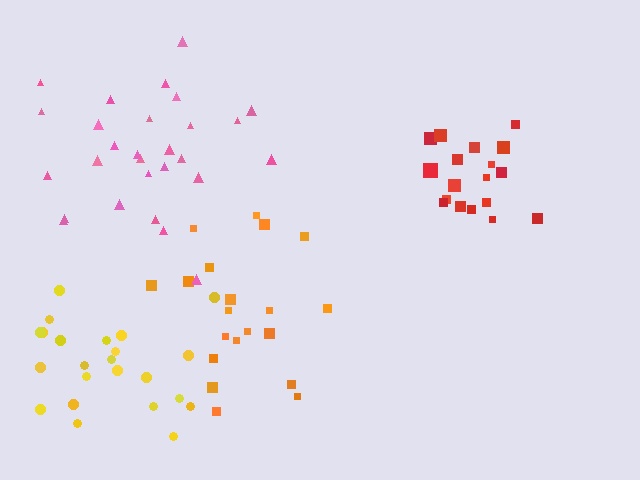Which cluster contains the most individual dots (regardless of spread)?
Pink (29).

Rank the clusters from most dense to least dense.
red, pink, yellow, orange.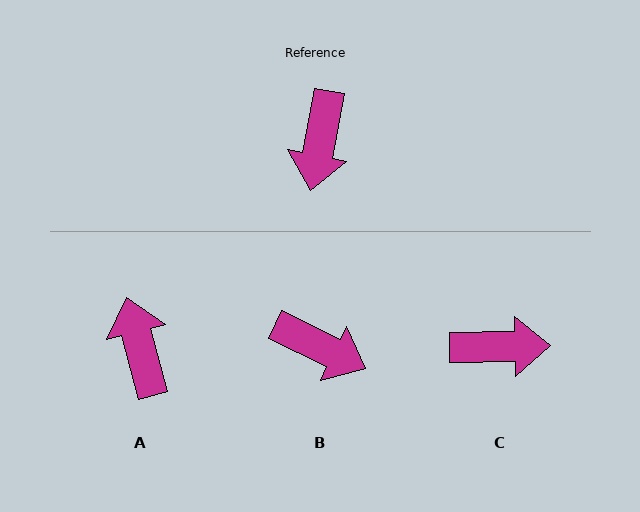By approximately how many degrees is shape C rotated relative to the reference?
Approximately 102 degrees counter-clockwise.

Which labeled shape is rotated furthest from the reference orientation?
A, about 154 degrees away.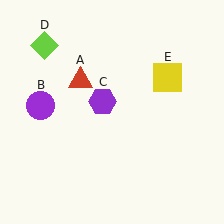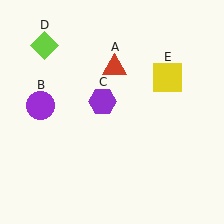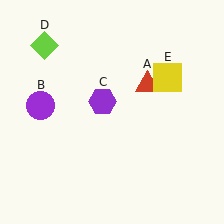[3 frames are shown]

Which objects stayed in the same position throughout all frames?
Purple circle (object B) and purple hexagon (object C) and lime diamond (object D) and yellow square (object E) remained stationary.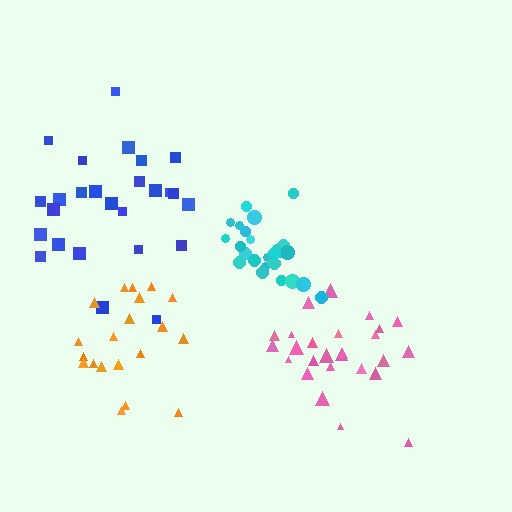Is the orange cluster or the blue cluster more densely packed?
Orange.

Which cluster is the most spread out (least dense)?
Blue.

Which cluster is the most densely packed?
Cyan.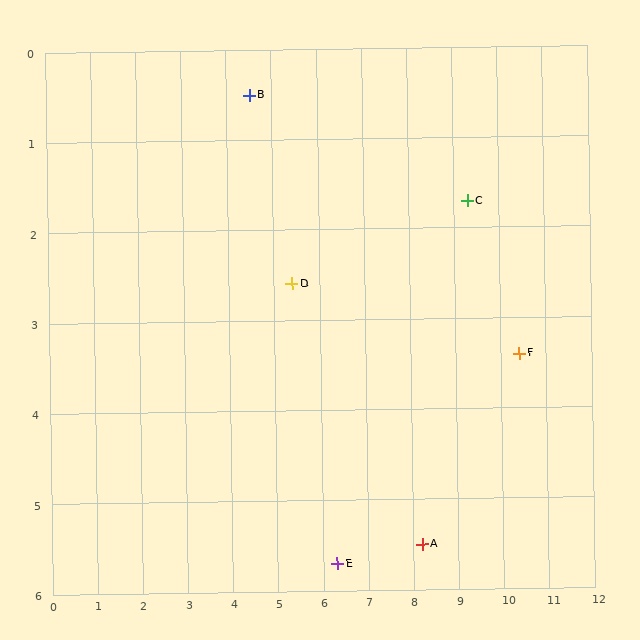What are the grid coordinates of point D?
Point D is at approximately (5.4, 2.6).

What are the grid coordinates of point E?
Point E is at approximately (6.3, 5.7).